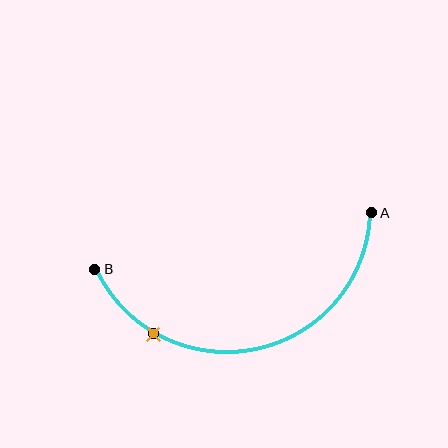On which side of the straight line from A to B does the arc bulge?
The arc bulges below the straight line connecting A and B.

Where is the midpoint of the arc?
The arc midpoint is the point on the curve farthest from the straight line joining A and B. It sits below that line.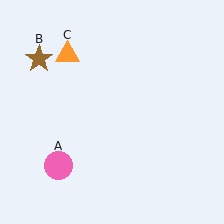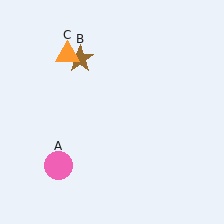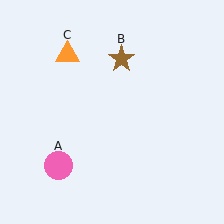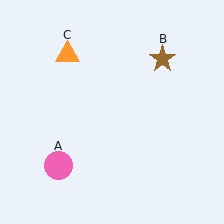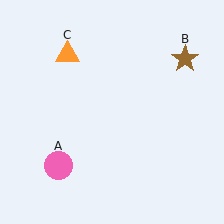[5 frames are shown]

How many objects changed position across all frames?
1 object changed position: brown star (object B).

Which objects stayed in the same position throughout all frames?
Pink circle (object A) and orange triangle (object C) remained stationary.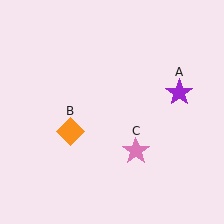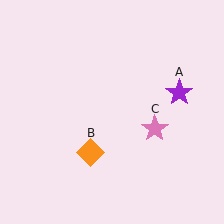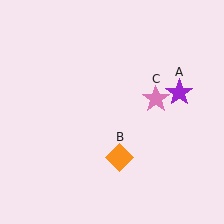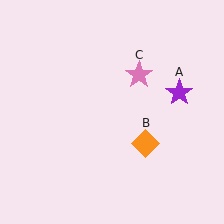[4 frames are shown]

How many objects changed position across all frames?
2 objects changed position: orange diamond (object B), pink star (object C).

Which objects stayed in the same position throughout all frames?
Purple star (object A) remained stationary.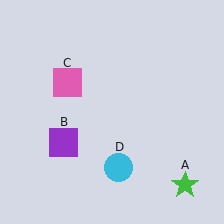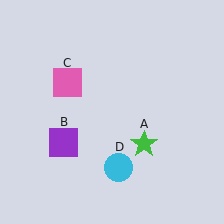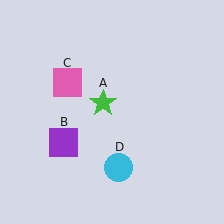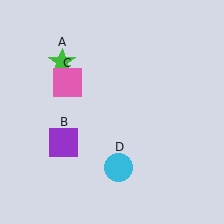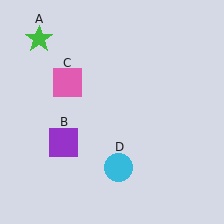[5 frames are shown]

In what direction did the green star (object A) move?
The green star (object A) moved up and to the left.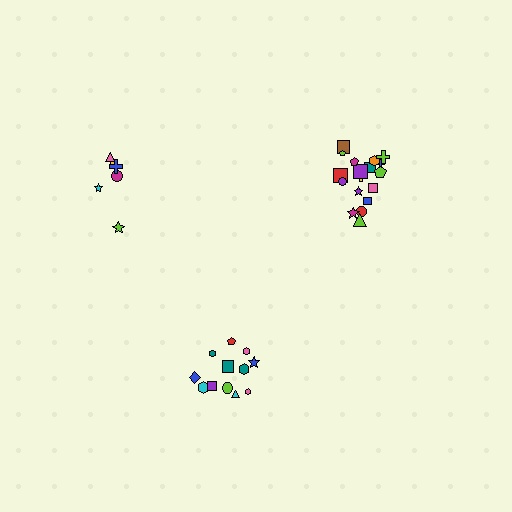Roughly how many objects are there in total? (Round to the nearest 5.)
Roughly 35 objects in total.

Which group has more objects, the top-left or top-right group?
The top-right group.